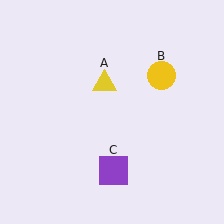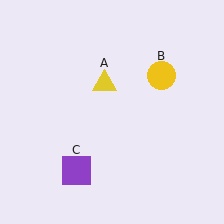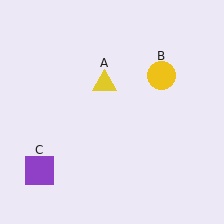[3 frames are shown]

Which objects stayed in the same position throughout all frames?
Yellow triangle (object A) and yellow circle (object B) remained stationary.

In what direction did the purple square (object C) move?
The purple square (object C) moved left.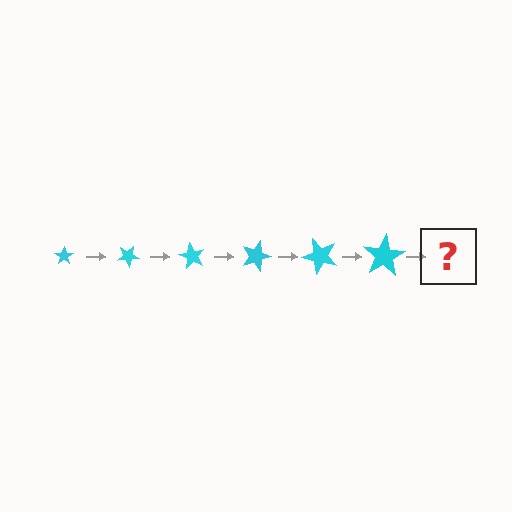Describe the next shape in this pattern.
It should be a star, larger than the previous one and rotated 180 degrees from the start.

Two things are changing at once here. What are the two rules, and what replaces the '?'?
The two rules are that the star grows larger each step and it rotates 30 degrees each step. The '?' should be a star, larger than the previous one and rotated 180 degrees from the start.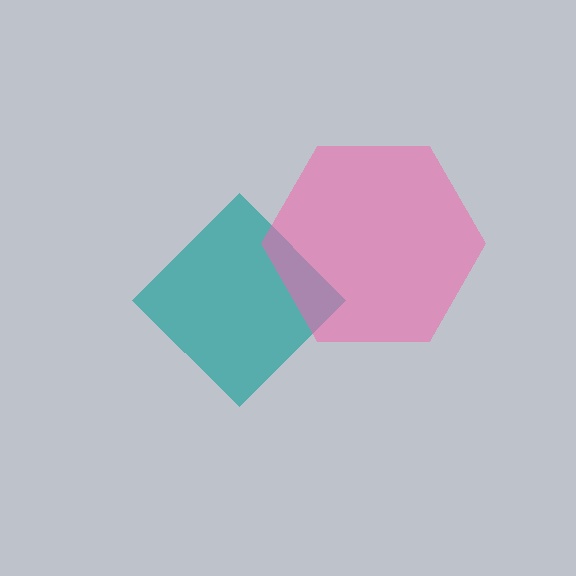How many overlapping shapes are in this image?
There are 2 overlapping shapes in the image.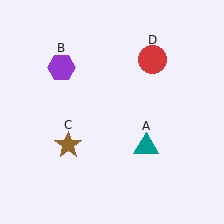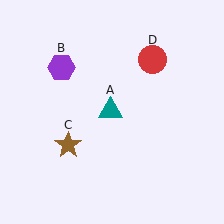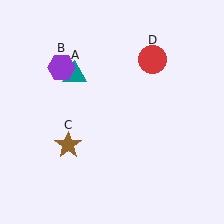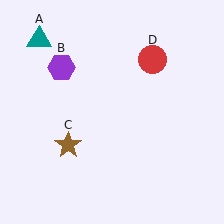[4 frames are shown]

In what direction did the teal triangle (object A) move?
The teal triangle (object A) moved up and to the left.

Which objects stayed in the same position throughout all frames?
Purple hexagon (object B) and brown star (object C) and red circle (object D) remained stationary.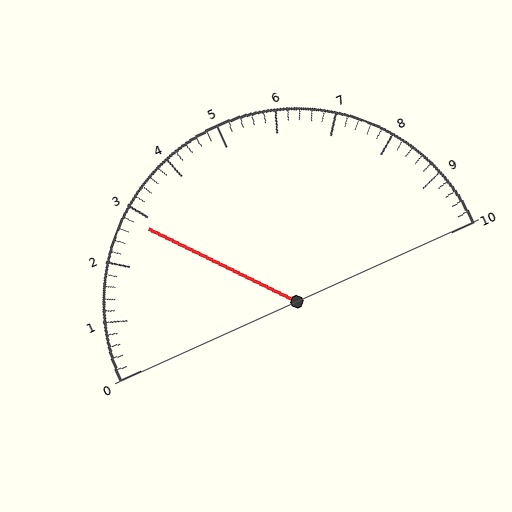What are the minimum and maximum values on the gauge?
The gauge ranges from 0 to 10.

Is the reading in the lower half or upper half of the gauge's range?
The reading is in the lower half of the range (0 to 10).